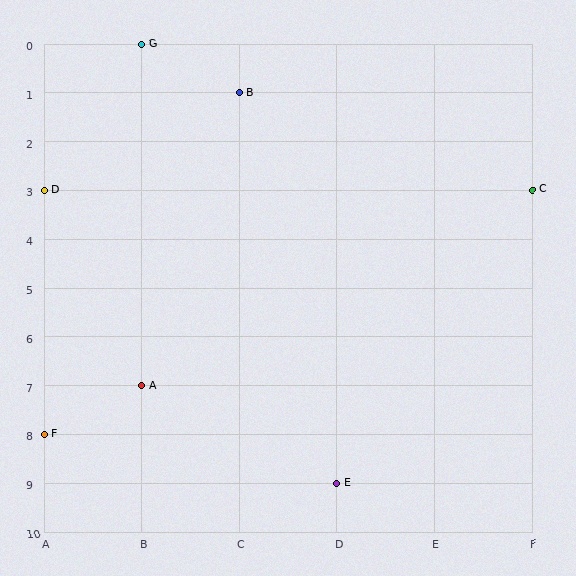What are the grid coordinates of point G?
Point G is at grid coordinates (B, 0).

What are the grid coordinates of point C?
Point C is at grid coordinates (F, 3).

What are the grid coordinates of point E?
Point E is at grid coordinates (D, 9).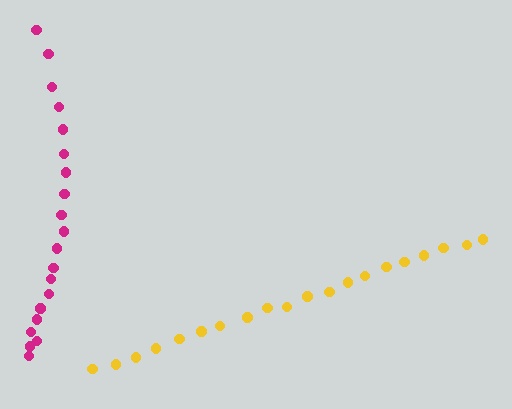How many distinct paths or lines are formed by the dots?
There are 2 distinct paths.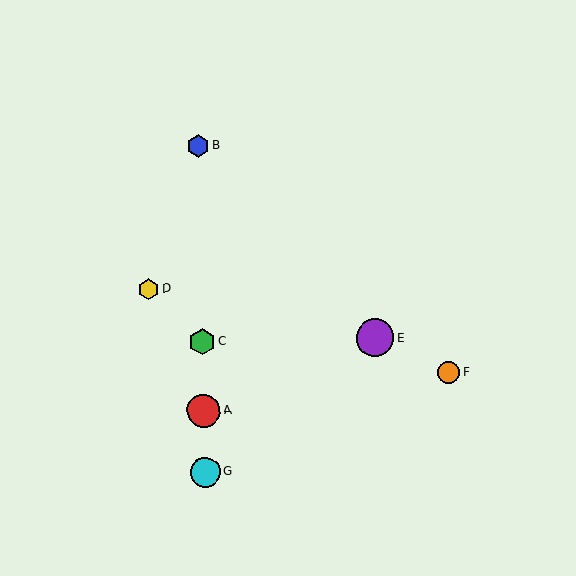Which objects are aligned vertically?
Objects A, B, C, G are aligned vertically.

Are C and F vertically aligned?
No, C is at x≈202 and F is at x≈449.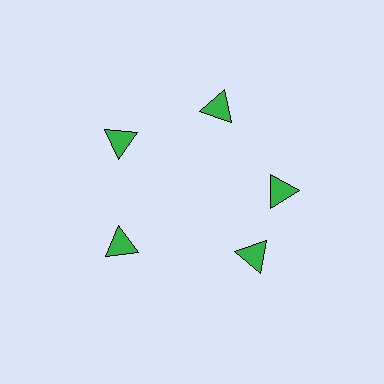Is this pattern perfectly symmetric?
No. The 5 green triangles are arranged in a ring, but one element near the 5 o'clock position is rotated out of alignment along the ring, breaking the 5-fold rotational symmetry.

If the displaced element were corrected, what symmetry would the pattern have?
It would have 5-fold rotational symmetry — the pattern would map onto itself every 72 degrees.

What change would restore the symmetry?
The symmetry would be restored by rotating it back into even spacing with its neighbors so that all 5 triangles sit at equal angles and equal distance from the center.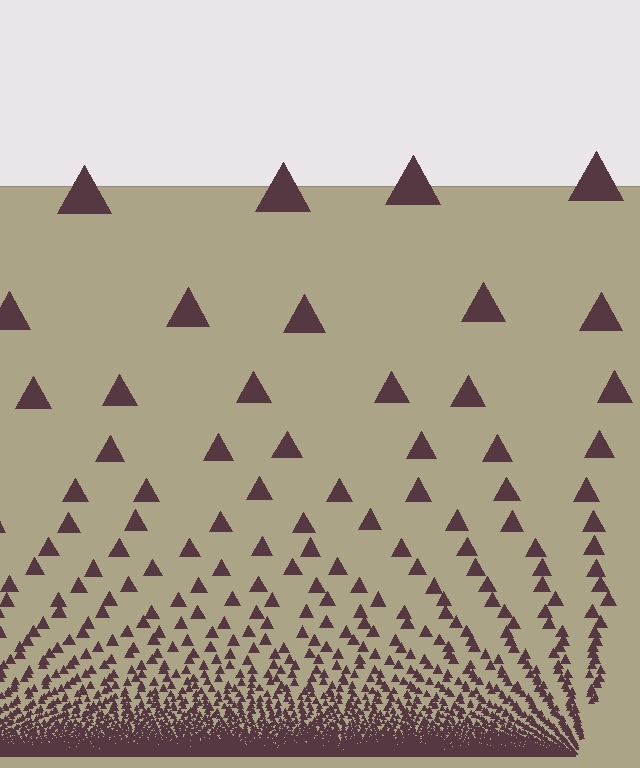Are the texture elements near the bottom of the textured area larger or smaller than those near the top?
Smaller. The gradient is inverted — elements near the bottom are smaller and denser.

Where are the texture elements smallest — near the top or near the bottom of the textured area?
Near the bottom.